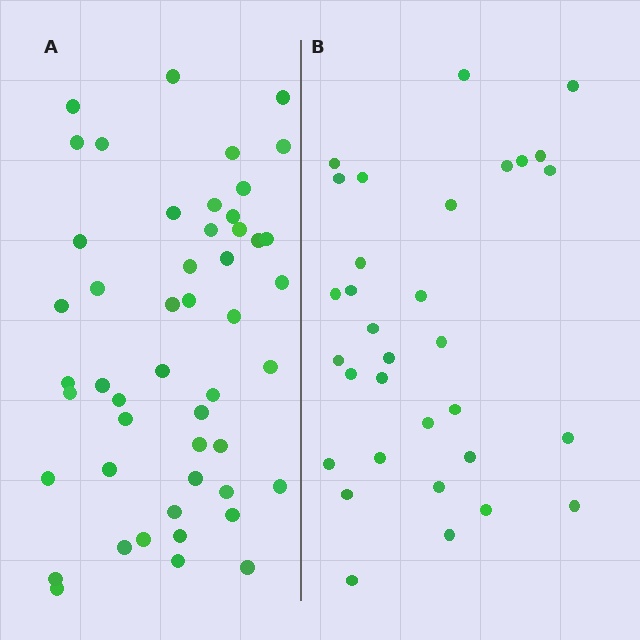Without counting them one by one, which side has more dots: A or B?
Region A (the left region) has more dots.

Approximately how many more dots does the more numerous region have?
Region A has approximately 15 more dots than region B.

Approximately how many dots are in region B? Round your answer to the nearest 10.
About 30 dots. (The exact count is 32, which rounds to 30.)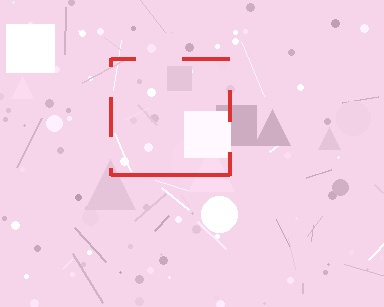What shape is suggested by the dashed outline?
The dashed outline suggests a square.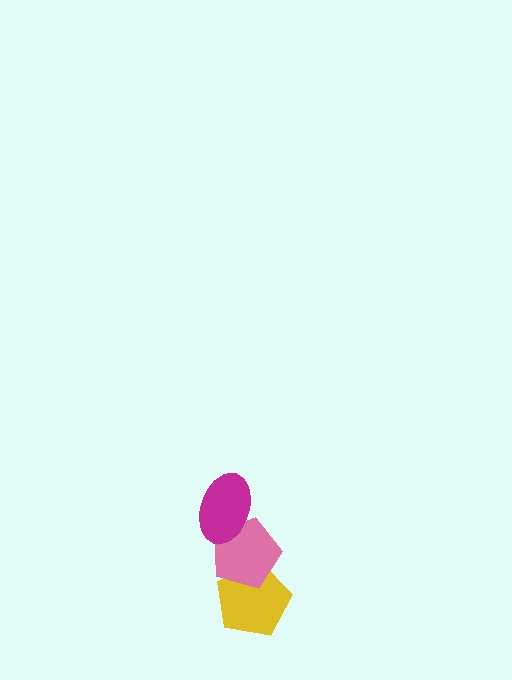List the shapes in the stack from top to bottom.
From top to bottom: the magenta ellipse, the pink pentagon, the yellow pentagon.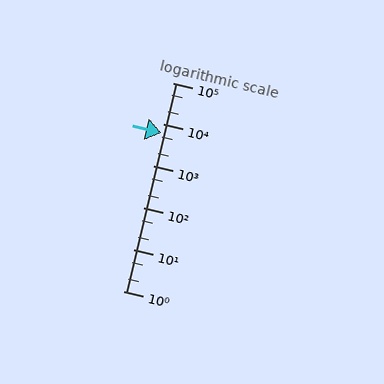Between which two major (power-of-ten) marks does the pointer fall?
The pointer is between 1000 and 10000.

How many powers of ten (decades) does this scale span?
The scale spans 5 decades, from 1 to 100000.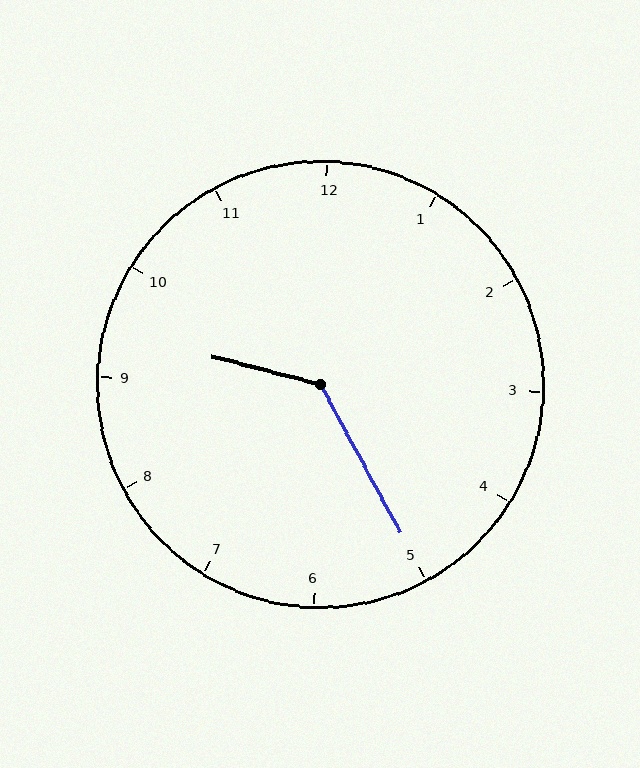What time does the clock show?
9:25.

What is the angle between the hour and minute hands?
Approximately 132 degrees.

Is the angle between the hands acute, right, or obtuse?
It is obtuse.